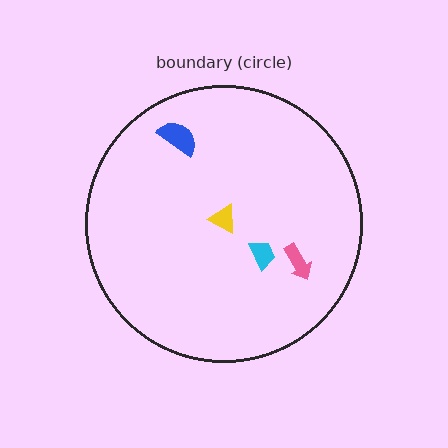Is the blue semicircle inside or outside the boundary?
Inside.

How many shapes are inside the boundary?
4 inside, 0 outside.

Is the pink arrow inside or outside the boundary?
Inside.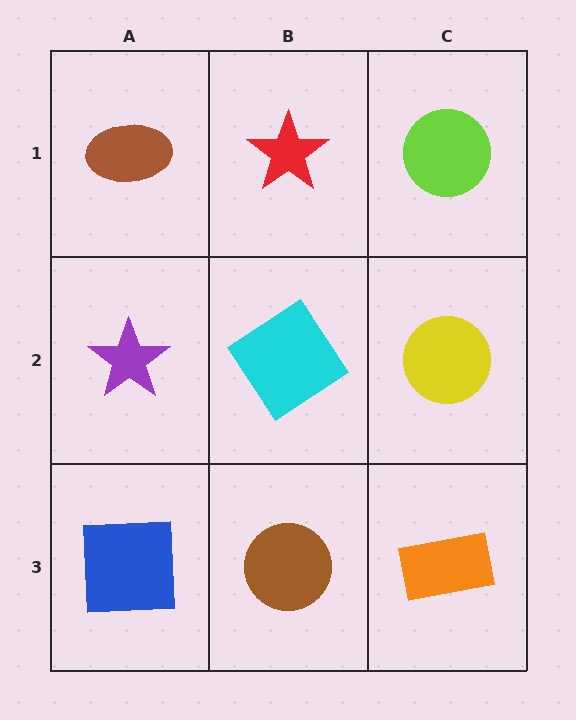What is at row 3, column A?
A blue square.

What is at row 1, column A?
A brown ellipse.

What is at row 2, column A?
A purple star.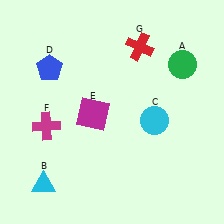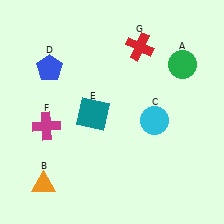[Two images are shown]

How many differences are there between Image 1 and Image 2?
There are 2 differences between the two images.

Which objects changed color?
B changed from cyan to orange. E changed from magenta to teal.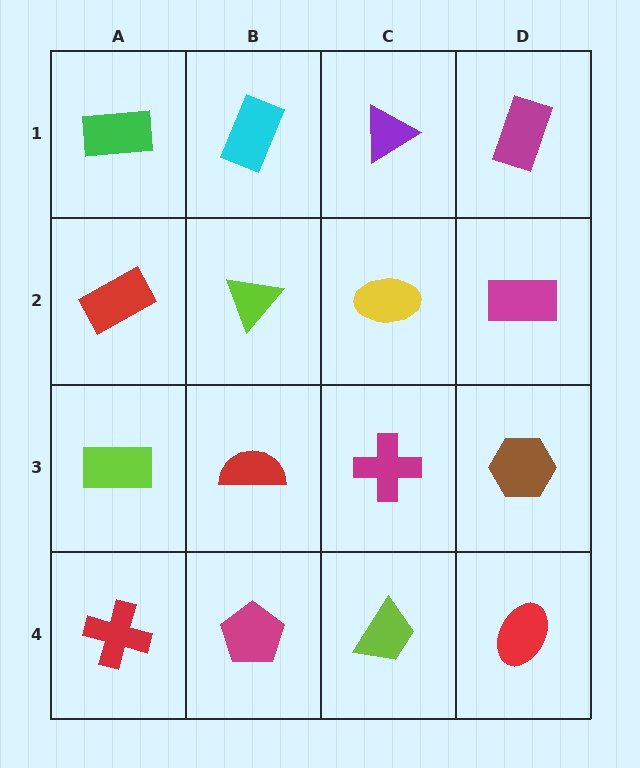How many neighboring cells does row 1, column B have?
3.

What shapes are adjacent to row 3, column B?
A lime triangle (row 2, column B), a magenta pentagon (row 4, column B), a lime rectangle (row 3, column A), a magenta cross (row 3, column C).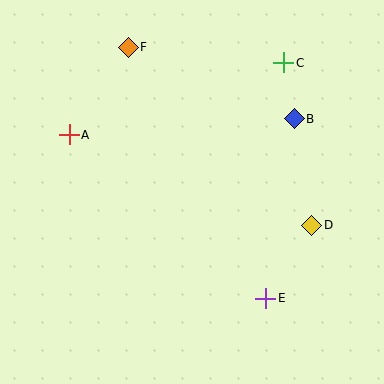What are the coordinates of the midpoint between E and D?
The midpoint between E and D is at (289, 262).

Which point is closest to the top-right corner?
Point C is closest to the top-right corner.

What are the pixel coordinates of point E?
Point E is at (266, 298).